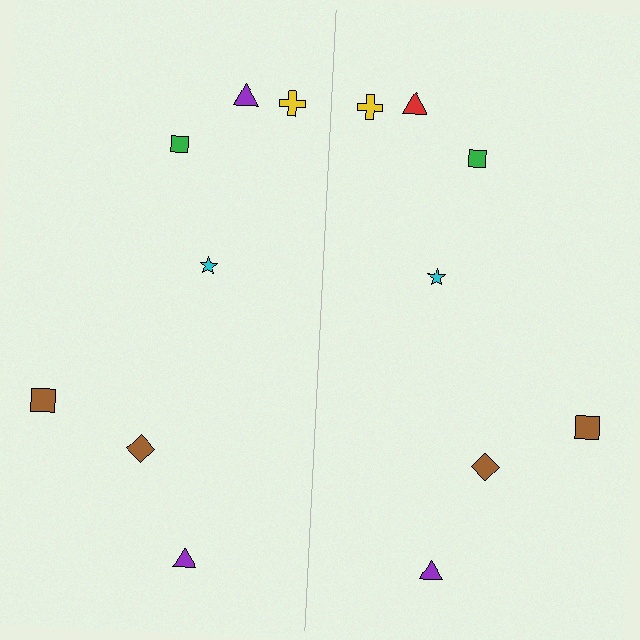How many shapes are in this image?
There are 14 shapes in this image.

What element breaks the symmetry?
The red triangle on the right side breaks the symmetry — its mirror counterpart is purple.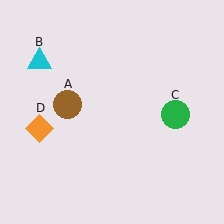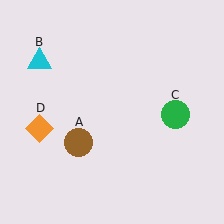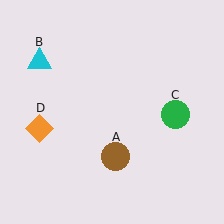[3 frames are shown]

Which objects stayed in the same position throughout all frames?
Cyan triangle (object B) and green circle (object C) and orange diamond (object D) remained stationary.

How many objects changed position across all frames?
1 object changed position: brown circle (object A).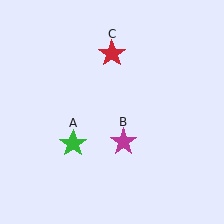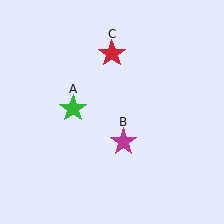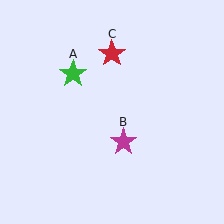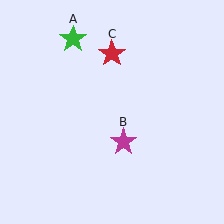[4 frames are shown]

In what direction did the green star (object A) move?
The green star (object A) moved up.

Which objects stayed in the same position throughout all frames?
Magenta star (object B) and red star (object C) remained stationary.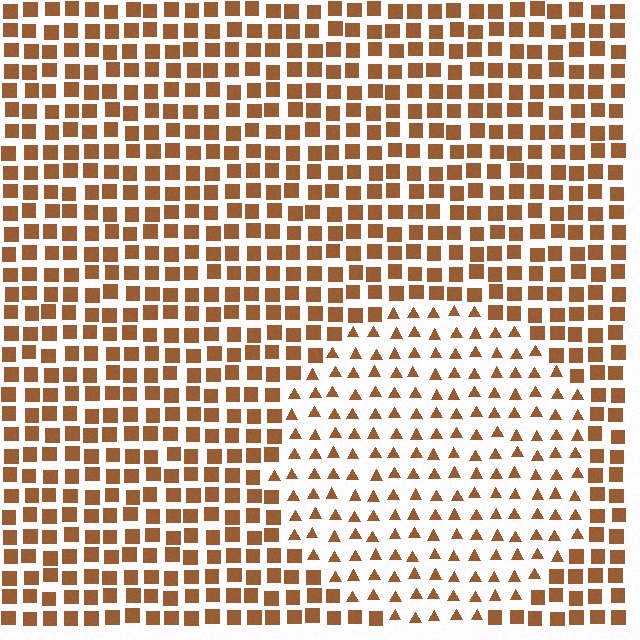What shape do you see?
I see a circle.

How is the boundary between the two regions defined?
The boundary is defined by a change in element shape: triangles inside vs. squares outside. All elements share the same color and spacing.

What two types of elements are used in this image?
The image uses triangles inside the circle region and squares outside it.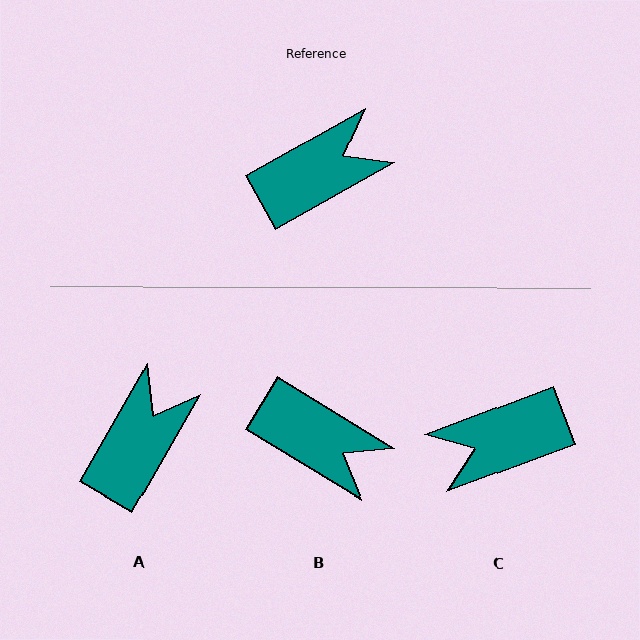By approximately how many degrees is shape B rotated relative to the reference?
Approximately 61 degrees clockwise.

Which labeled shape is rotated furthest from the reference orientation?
C, about 171 degrees away.